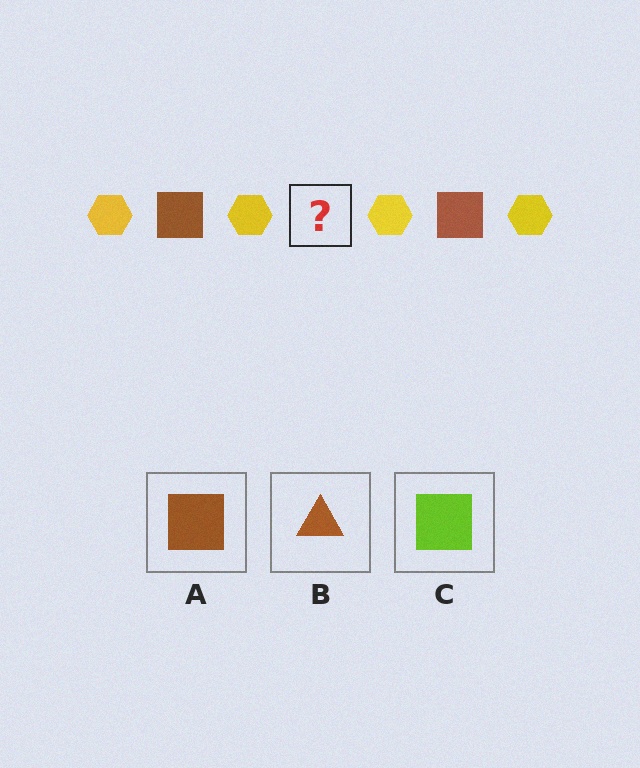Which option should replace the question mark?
Option A.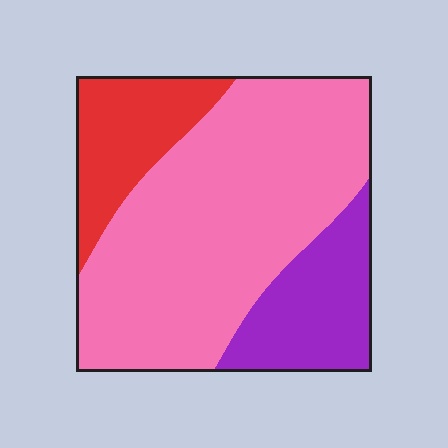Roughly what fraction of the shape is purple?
Purple takes up between a sixth and a third of the shape.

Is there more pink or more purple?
Pink.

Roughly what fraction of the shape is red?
Red covers 17% of the shape.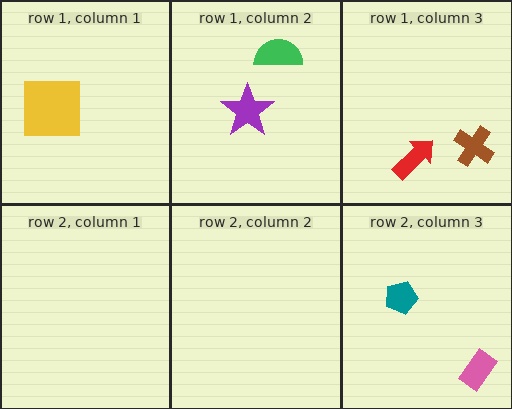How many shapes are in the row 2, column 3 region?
2.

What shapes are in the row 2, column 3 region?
The teal pentagon, the pink rectangle.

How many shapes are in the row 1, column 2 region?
2.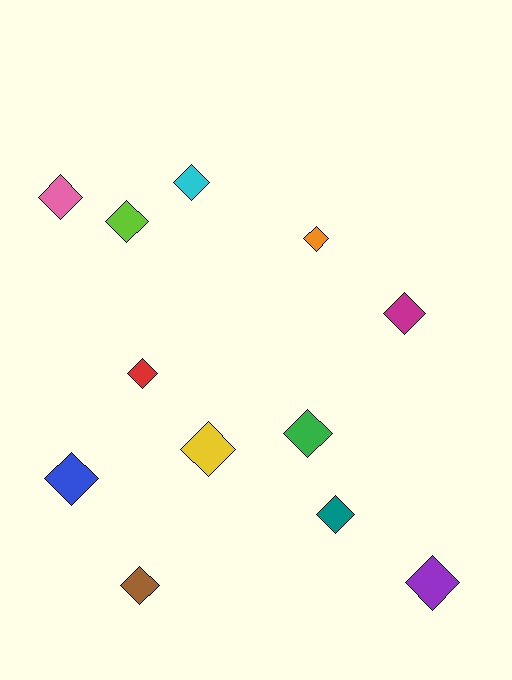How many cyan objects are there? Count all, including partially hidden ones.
There is 1 cyan object.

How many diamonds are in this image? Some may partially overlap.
There are 12 diamonds.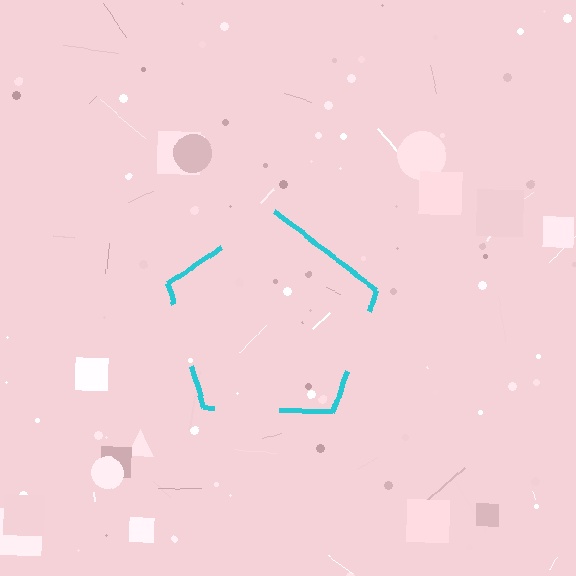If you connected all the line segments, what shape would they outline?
They would outline a pentagon.